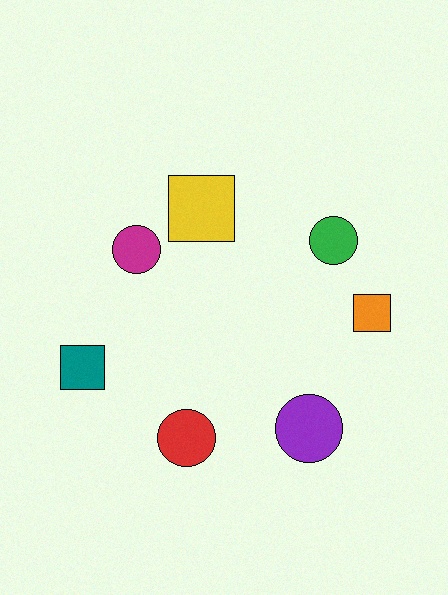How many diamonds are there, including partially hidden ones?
There are no diamonds.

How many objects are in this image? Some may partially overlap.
There are 7 objects.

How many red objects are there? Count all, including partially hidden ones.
There is 1 red object.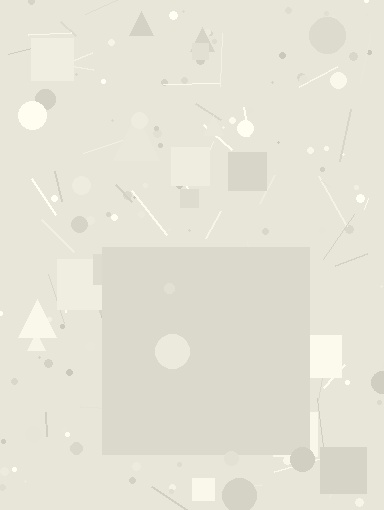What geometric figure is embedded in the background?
A square is embedded in the background.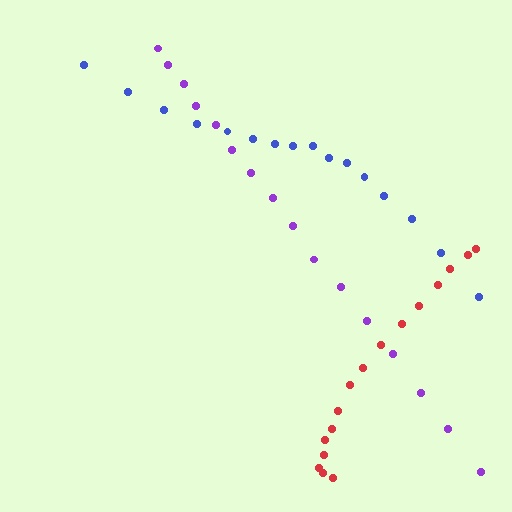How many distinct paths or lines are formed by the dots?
There are 3 distinct paths.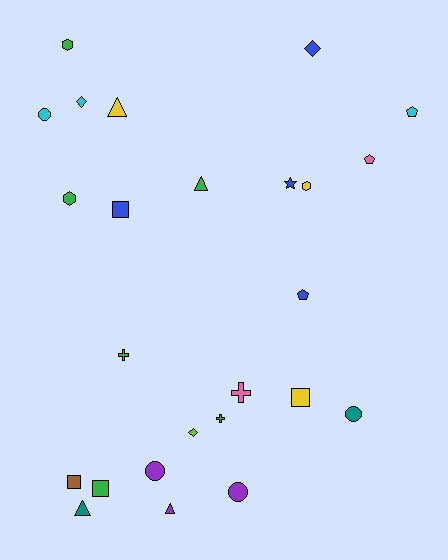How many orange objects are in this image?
There are no orange objects.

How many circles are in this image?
There are 4 circles.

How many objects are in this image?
There are 25 objects.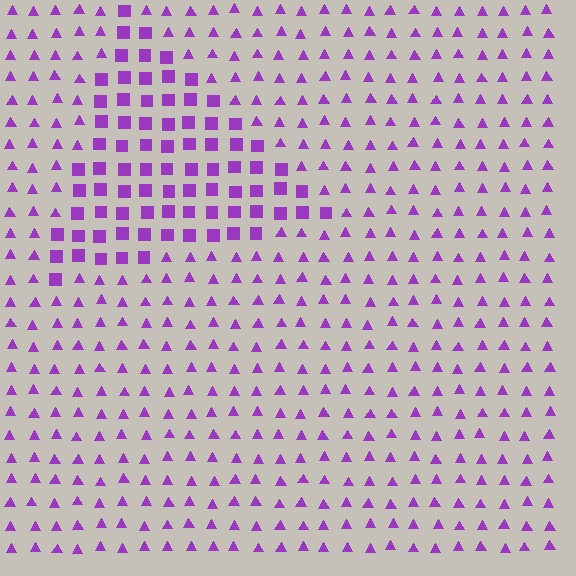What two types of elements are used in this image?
The image uses squares inside the triangle region and triangles outside it.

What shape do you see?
I see a triangle.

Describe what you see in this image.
The image is filled with small purple elements arranged in a uniform grid. A triangle-shaped region contains squares, while the surrounding area contains triangles. The boundary is defined purely by the change in element shape.